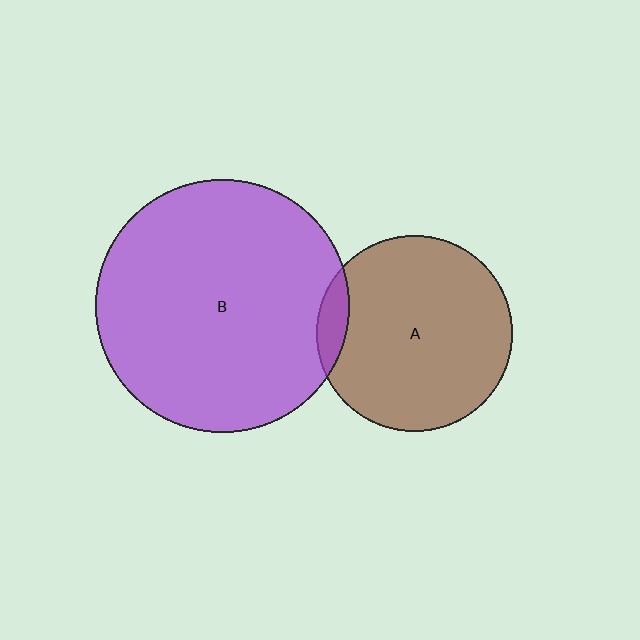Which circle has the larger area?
Circle B (purple).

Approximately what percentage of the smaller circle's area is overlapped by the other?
Approximately 10%.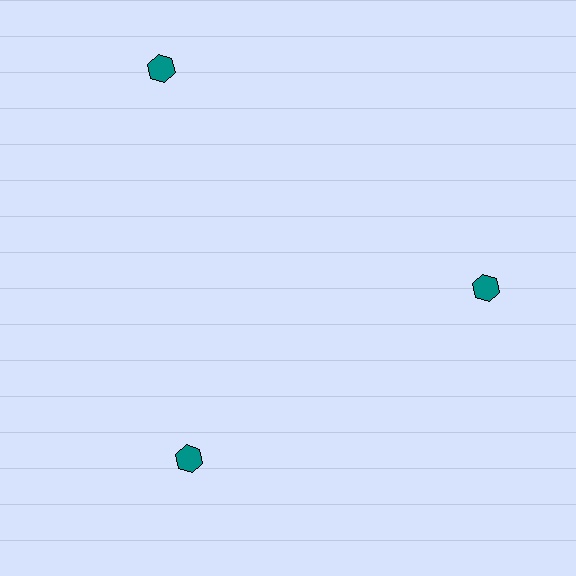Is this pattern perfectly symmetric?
No. The 3 teal hexagons are arranged in a ring, but one element near the 11 o'clock position is pushed outward from the center, breaking the 3-fold rotational symmetry.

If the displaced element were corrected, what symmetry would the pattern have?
It would have 3-fold rotational symmetry — the pattern would map onto itself every 120 degrees.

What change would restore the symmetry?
The symmetry would be restored by moving it inward, back onto the ring so that all 3 hexagons sit at equal angles and equal distance from the center.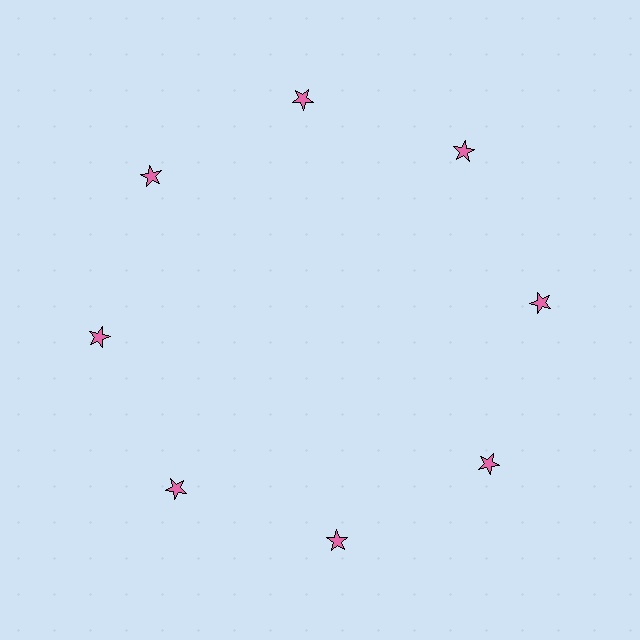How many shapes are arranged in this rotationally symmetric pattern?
There are 8 shapes, arranged in 8 groups of 1.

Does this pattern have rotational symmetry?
Yes, this pattern has 8-fold rotational symmetry. It looks the same after rotating 45 degrees around the center.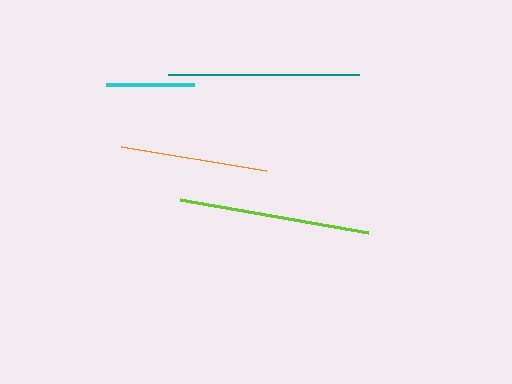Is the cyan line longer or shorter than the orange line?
The orange line is longer than the cyan line.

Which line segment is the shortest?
The cyan line is the shortest at approximately 88 pixels.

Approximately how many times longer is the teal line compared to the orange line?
The teal line is approximately 1.3 times the length of the orange line.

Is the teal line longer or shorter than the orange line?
The teal line is longer than the orange line.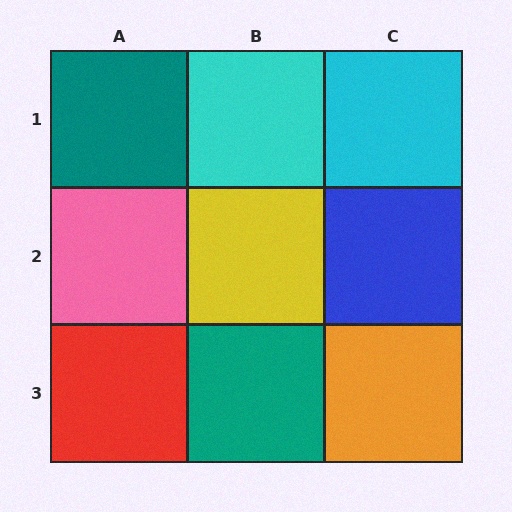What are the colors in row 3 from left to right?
Red, teal, orange.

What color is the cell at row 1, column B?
Cyan.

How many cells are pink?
1 cell is pink.